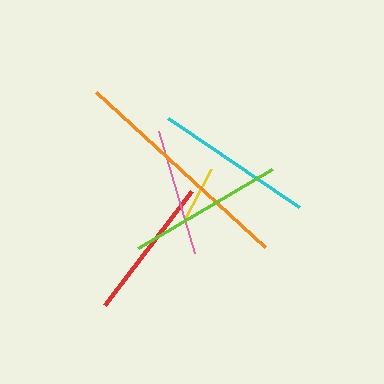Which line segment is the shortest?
The yellow line is the shortest at approximately 61 pixels.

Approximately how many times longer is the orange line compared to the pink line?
The orange line is approximately 1.8 times the length of the pink line.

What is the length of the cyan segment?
The cyan segment is approximately 159 pixels long.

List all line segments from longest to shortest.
From longest to shortest: orange, cyan, lime, red, pink, yellow.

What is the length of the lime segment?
The lime segment is approximately 155 pixels long.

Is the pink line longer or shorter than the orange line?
The orange line is longer than the pink line.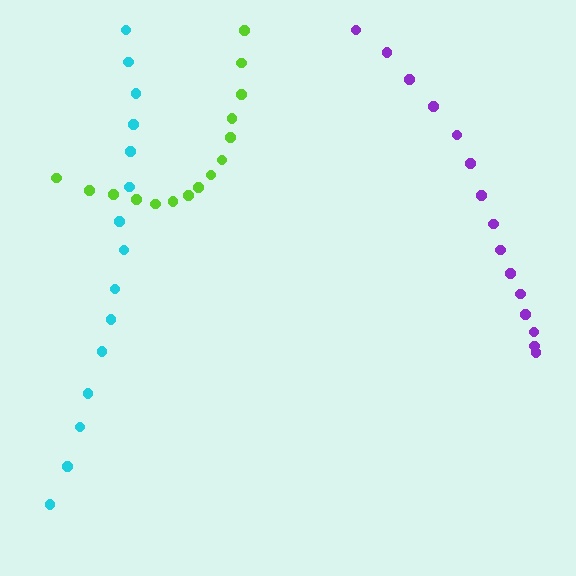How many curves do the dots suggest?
There are 3 distinct paths.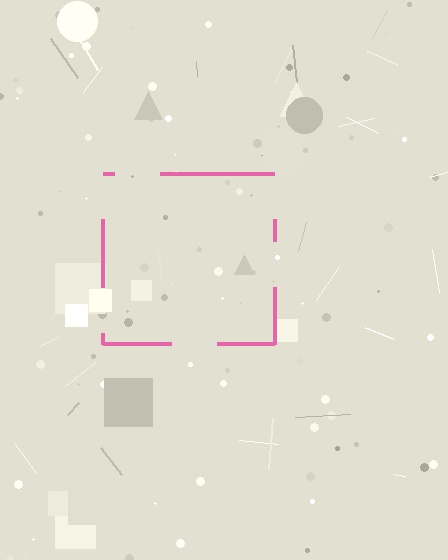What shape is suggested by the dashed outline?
The dashed outline suggests a square.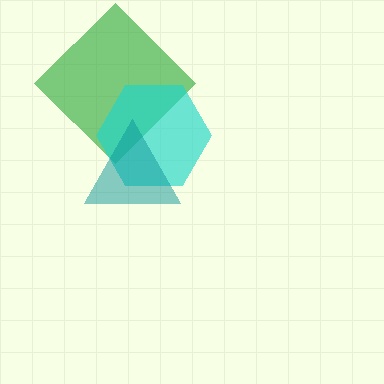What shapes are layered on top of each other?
The layered shapes are: a green diamond, a cyan hexagon, a teal triangle.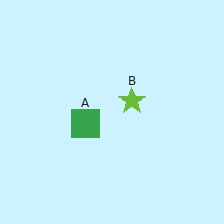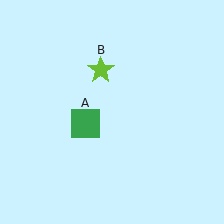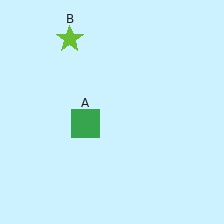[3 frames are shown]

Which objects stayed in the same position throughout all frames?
Green square (object A) remained stationary.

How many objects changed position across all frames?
1 object changed position: lime star (object B).